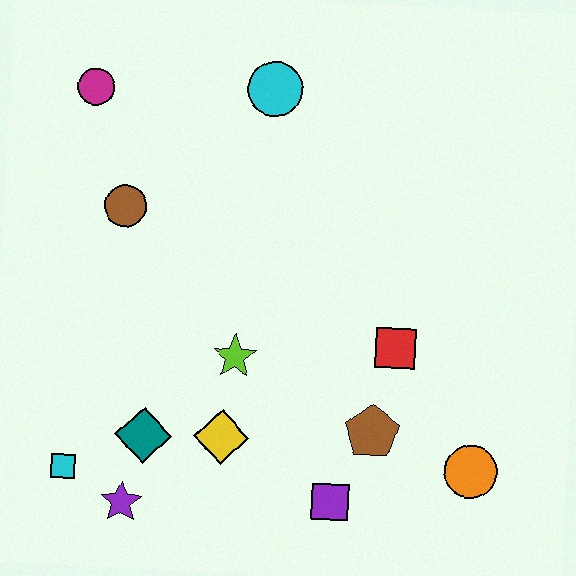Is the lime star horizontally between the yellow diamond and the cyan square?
No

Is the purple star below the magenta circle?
Yes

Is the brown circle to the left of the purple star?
Yes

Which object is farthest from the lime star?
The magenta circle is farthest from the lime star.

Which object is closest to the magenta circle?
The brown circle is closest to the magenta circle.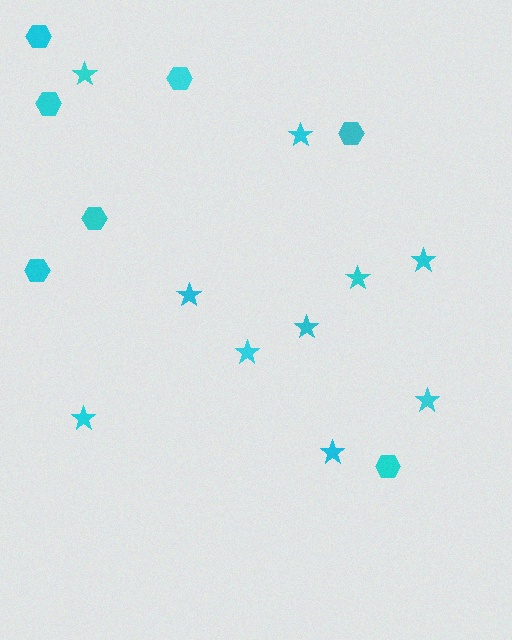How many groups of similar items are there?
There are 2 groups: one group of hexagons (7) and one group of stars (10).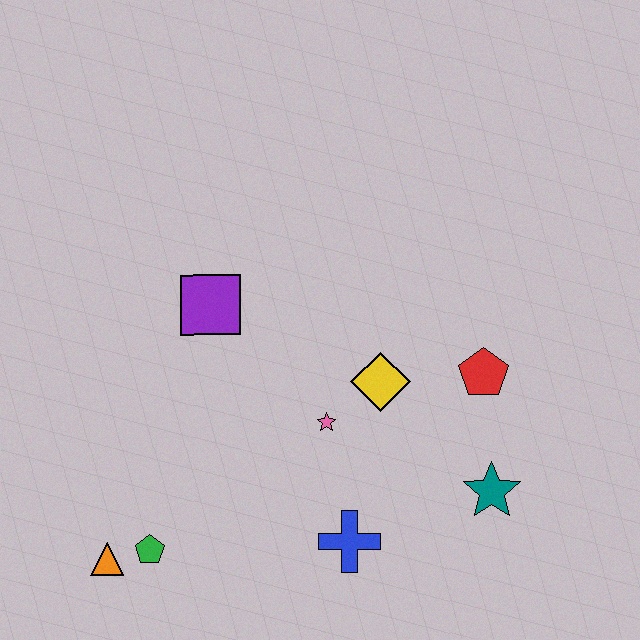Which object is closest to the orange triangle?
The green pentagon is closest to the orange triangle.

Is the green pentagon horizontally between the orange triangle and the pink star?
Yes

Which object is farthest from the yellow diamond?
The orange triangle is farthest from the yellow diamond.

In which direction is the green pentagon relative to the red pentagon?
The green pentagon is to the left of the red pentagon.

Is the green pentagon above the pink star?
No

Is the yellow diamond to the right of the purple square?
Yes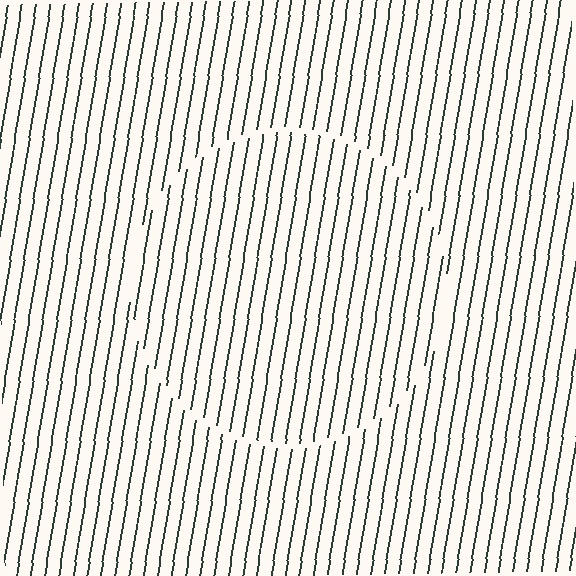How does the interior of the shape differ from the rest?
The interior of the shape contains the same grating, shifted by half a period — the contour is defined by the phase discontinuity where line-ends from the inner and outer gratings abut.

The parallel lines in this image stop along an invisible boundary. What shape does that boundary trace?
An illusory circle. The interior of the shape contains the same grating, shifted by half a period — the contour is defined by the phase discontinuity where line-ends from the inner and outer gratings abut.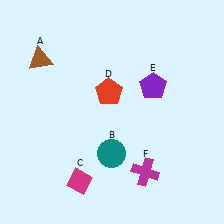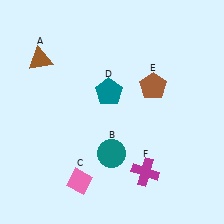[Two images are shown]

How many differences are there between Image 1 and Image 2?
There are 3 differences between the two images.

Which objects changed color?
C changed from magenta to pink. D changed from red to teal. E changed from purple to brown.